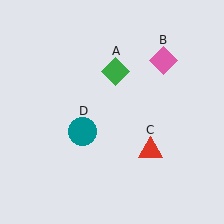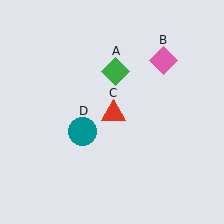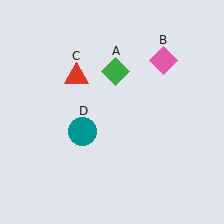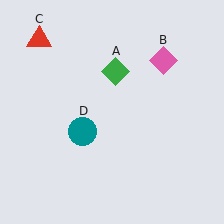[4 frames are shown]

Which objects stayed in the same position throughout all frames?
Green diamond (object A) and pink diamond (object B) and teal circle (object D) remained stationary.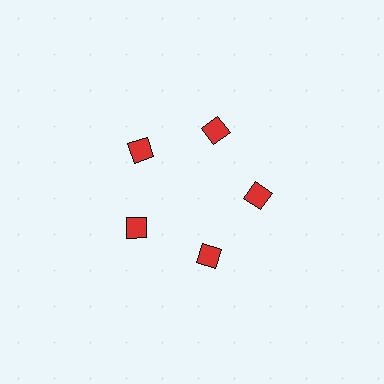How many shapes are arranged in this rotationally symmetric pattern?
There are 5 shapes, arranged in 5 groups of 1.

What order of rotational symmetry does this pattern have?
This pattern has 5-fold rotational symmetry.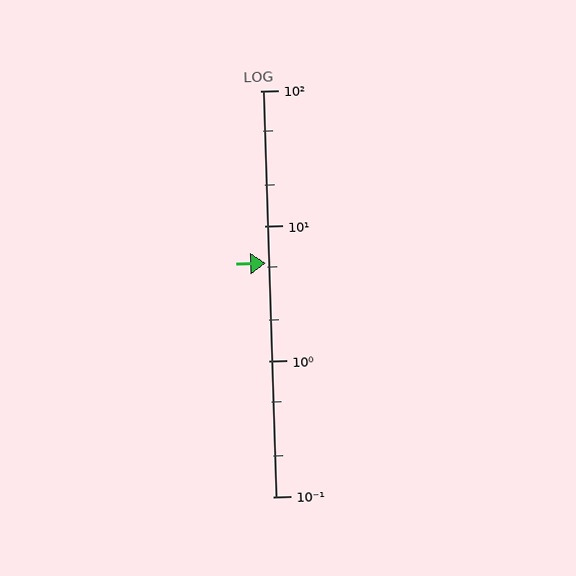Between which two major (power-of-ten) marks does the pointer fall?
The pointer is between 1 and 10.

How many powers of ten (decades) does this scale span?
The scale spans 3 decades, from 0.1 to 100.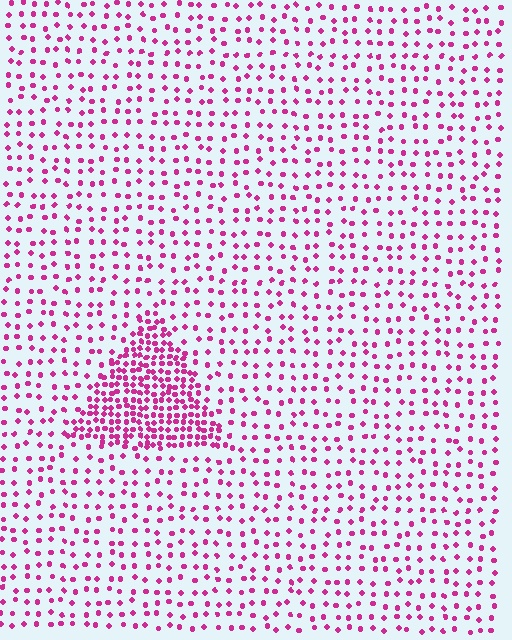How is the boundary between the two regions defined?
The boundary is defined by a change in element density (approximately 2.7x ratio). All elements are the same color, size, and shape.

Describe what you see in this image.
The image contains small magenta elements arranged at two different densities. A triangle-shaped region is visible where the elements are more densely packed than the surrounding area.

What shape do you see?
I see a triangle.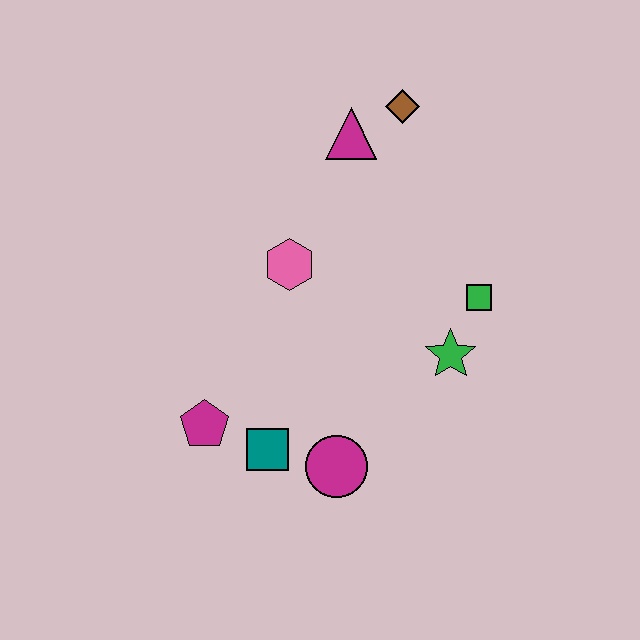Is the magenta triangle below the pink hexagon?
No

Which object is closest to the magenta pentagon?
The teal square is closest to the magenta pentagon.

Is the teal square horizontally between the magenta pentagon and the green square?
Yes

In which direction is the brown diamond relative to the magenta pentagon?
The brown diamond is above the magenta pentagon.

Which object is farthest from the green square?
The magenta pentagon is farthest from the green square.